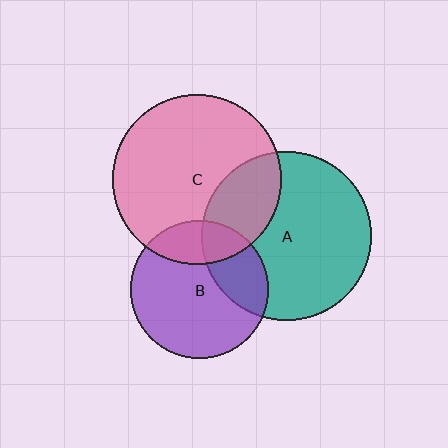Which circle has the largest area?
Circle A (teal).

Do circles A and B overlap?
Yes.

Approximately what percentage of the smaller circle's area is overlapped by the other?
Approximately 25%.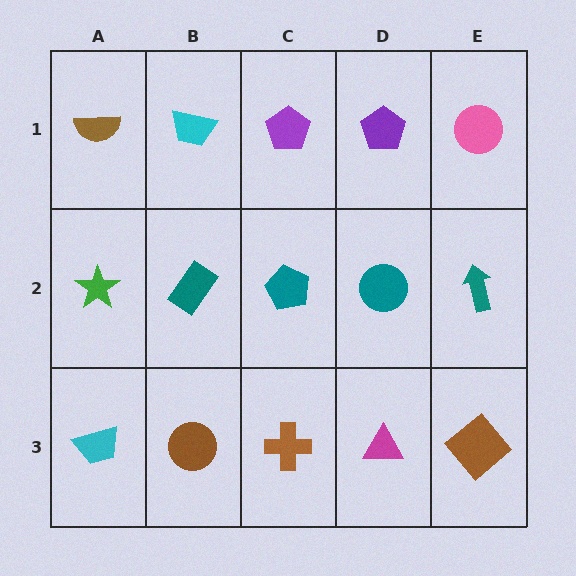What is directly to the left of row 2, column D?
A teal pentagon.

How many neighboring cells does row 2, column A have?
3.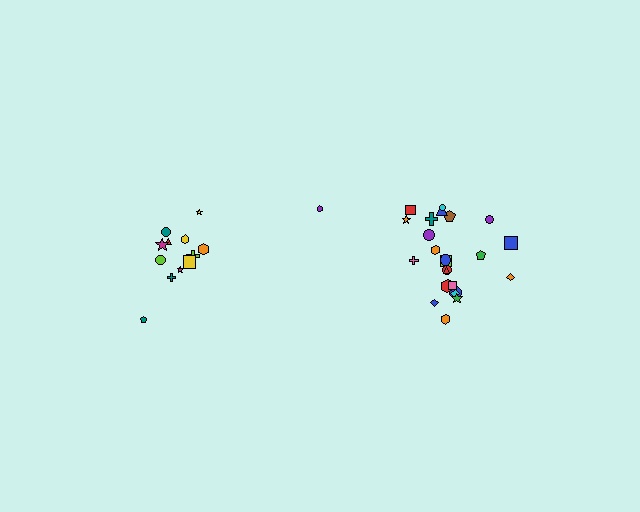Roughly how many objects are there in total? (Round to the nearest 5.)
Roughly 35 objects in total.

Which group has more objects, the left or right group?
The right group.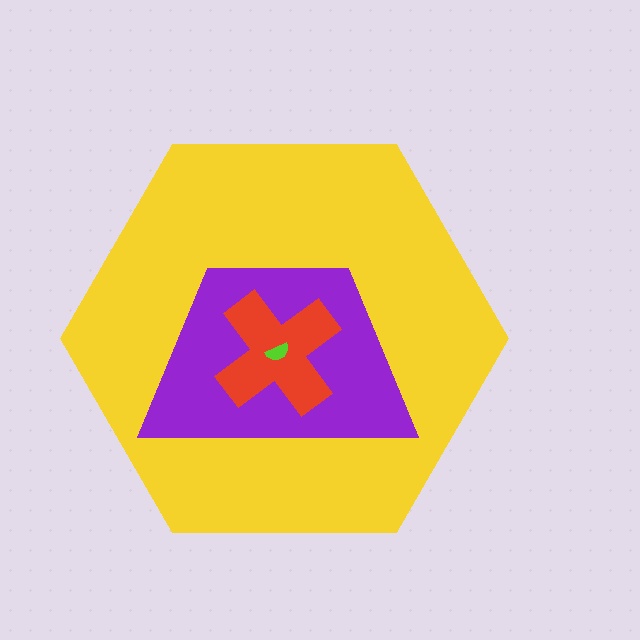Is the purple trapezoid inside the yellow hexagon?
Yes.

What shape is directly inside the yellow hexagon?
The purple trapezoid.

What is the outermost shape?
The yellow hexagon.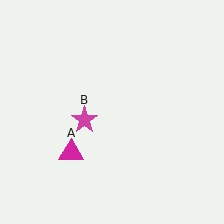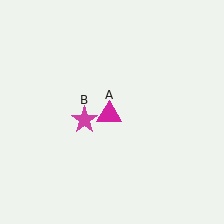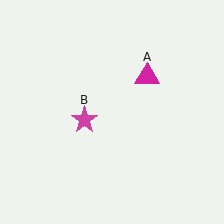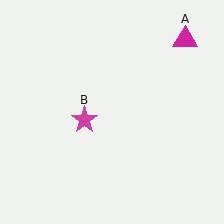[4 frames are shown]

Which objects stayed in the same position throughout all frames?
Magenta star (object B) remained stationary.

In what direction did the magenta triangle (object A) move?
The magenta triangle (object A) moved up and to the right.